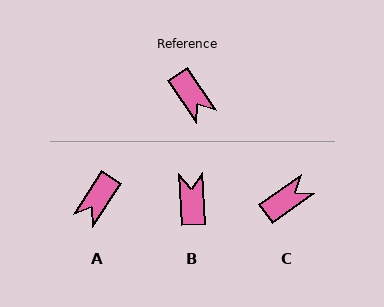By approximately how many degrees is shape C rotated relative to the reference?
Approximately 92 degrees counter-clockwise.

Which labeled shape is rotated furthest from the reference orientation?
B, about 150 degrees away.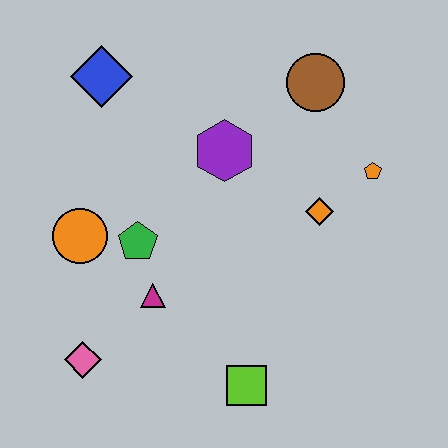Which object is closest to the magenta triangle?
The green pentagon is closest to the magenta triangle.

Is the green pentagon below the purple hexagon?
Yes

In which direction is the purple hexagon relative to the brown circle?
The purple hexagon is to the left of the brown circle.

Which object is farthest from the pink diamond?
The brown circle is farthest from the pink diamond.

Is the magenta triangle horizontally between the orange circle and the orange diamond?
Yes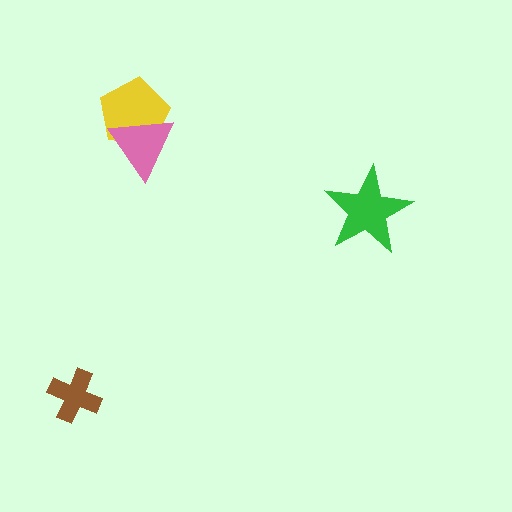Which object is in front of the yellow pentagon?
The pink triangle is in front of the yellow pentagon.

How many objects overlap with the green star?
0 objects overlap with the green star.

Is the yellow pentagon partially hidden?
Yes, it is partially covered by another shape.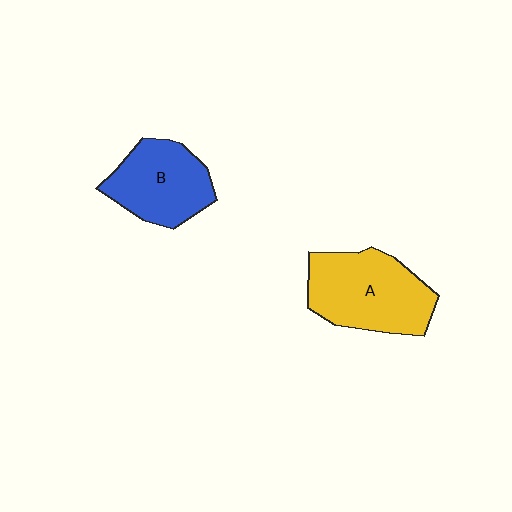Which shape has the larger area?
Shape A (yellow).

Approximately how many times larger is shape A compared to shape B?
Approximately 1.2 times.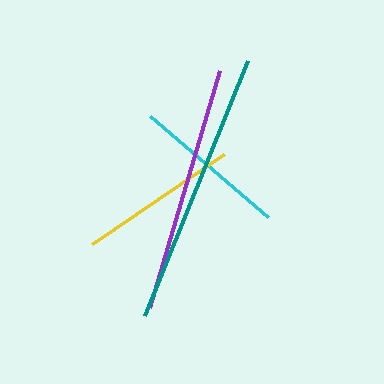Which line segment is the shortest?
The cyan line is the shortest at approximately 156 pixels.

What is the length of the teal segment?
The teal segment is approximately 274 pixels long.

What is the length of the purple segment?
The purple segment is approximately 247 pixels long.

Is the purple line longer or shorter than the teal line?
The teal line is longer than the purple line.